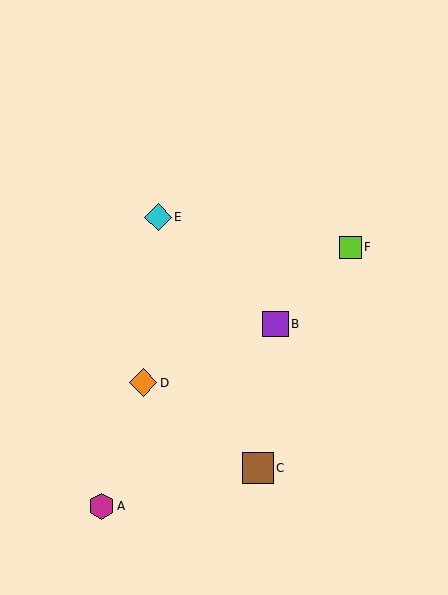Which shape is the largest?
The brown square (labeled C) is the largest.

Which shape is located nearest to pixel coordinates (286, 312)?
The purple square (labeled B) at (275, 324) is nearest to that location.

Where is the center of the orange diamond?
The center of the orange diamond is at (143, 383).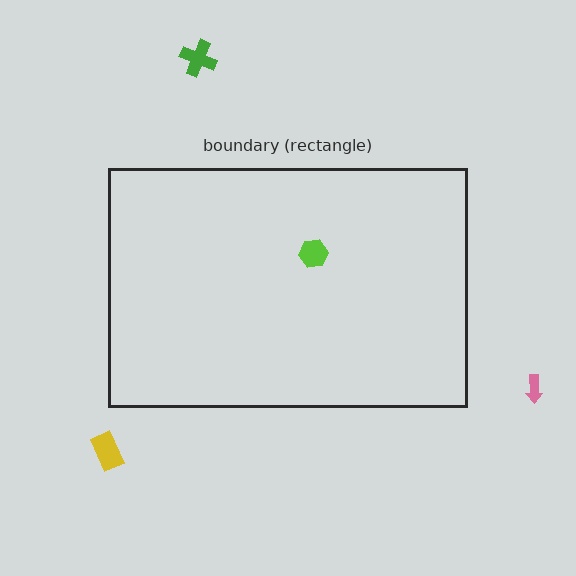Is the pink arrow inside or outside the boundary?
Outside.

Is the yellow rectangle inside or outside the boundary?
Outside.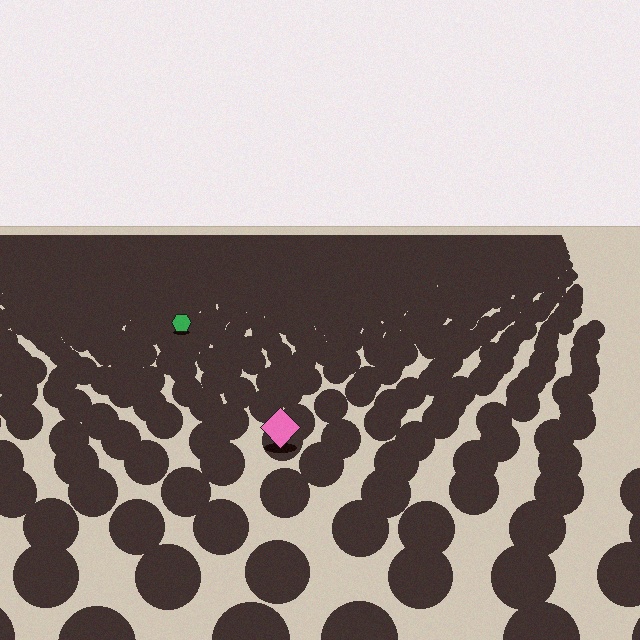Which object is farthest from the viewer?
The green hexagon is farthest from the viewer. It appears smaller and the ground texture around it is denser.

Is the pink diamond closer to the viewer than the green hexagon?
Yes. The pink diamond is closer — you can tell from the texture gradient: the ground texture is coarser near it.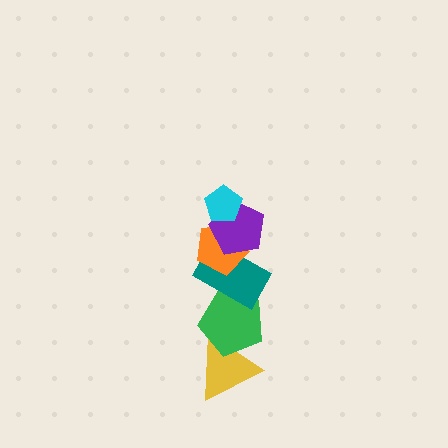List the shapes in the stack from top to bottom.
From top to bottom: the cyan pentagon, the purple pentagon, the orange pentagon, the teal rectangle, the green pentagon, the yellow triangle.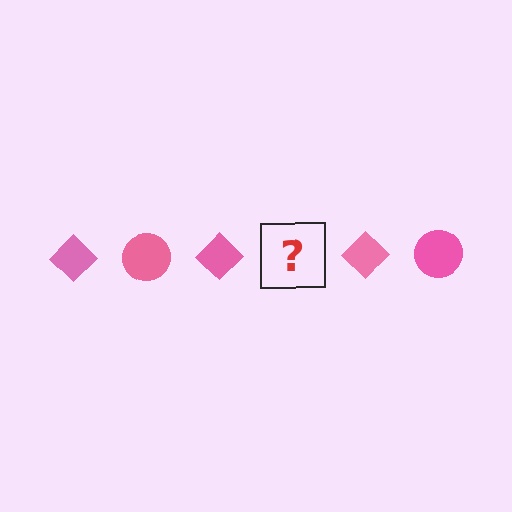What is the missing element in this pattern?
The missing element is a pink circle.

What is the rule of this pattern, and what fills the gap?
The rule is that the pattern cycles through diamond, circle shapes in pink. The gap should be filled with a pink circle.